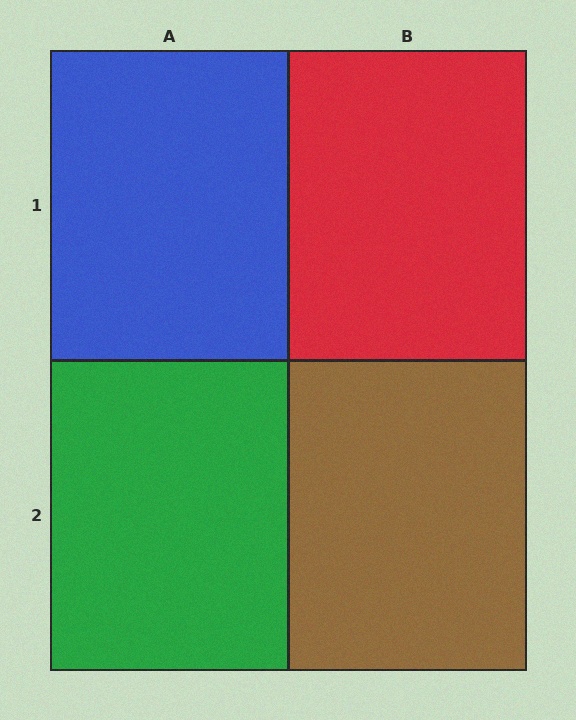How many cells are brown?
1 cell is brown.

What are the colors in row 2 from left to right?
Green, brown.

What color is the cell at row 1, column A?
Blue.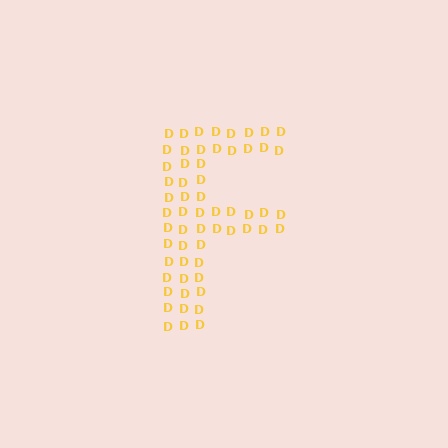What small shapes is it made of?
It is made of small letter D's.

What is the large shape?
The large shape is the letter F.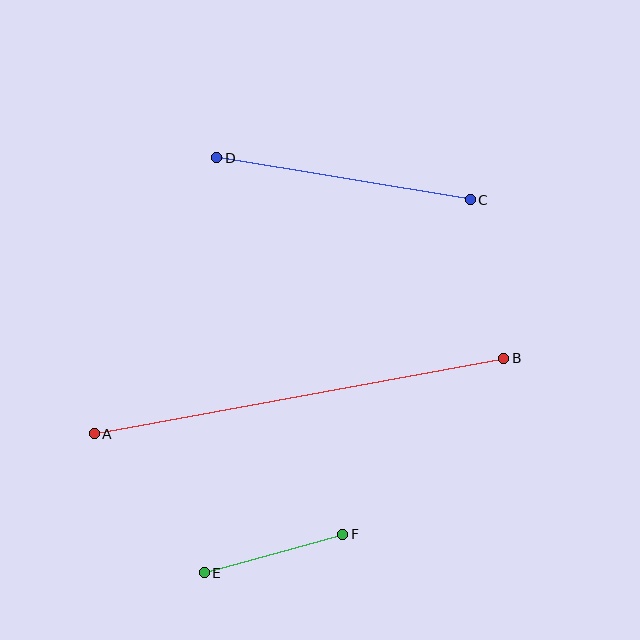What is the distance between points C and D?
The distance is approximately 257 pixels.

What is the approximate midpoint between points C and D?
The midpoint is at approximately (344, 179) pixels.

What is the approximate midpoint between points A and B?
The midpoint is at approximately (299, 396) pixels.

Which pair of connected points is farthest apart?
Points A and B are farthest apart.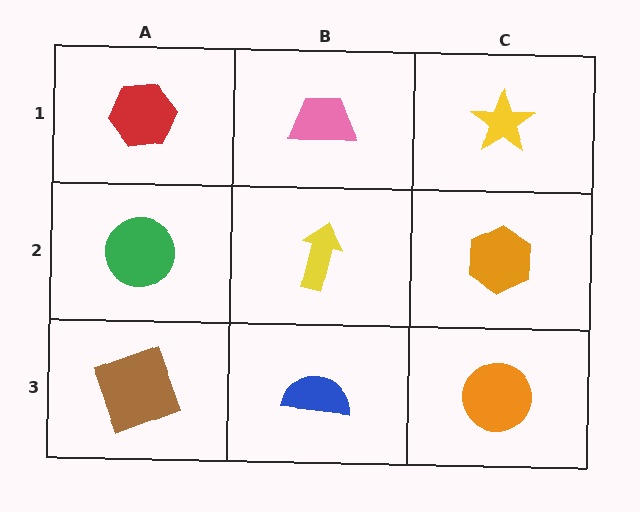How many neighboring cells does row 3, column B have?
3.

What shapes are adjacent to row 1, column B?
A yellow arrow (row 2, column B), a red hexagon (row 1, column A), a yellow star (row 1, column C).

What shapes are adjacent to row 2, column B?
A pink trapezoid (row 1, column B), a blue semicircle (row 3, column B), a green circle (row 2, column A), an orange hexagon (row 2, column C).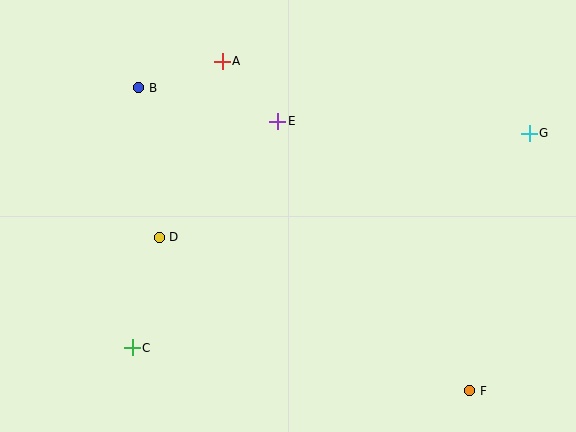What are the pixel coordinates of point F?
Point F is at (470, 391).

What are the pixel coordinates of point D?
Point D is at (159, 237).